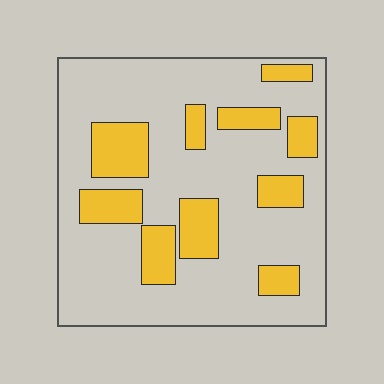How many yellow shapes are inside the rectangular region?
10.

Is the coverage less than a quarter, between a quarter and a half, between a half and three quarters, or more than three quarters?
Less than a quarter.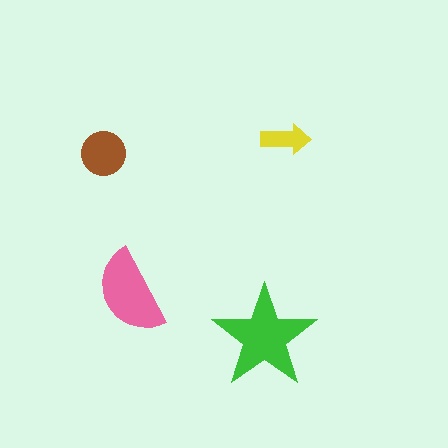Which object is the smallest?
The yellow arrow.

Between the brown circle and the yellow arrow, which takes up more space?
The brown circle.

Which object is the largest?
The green star.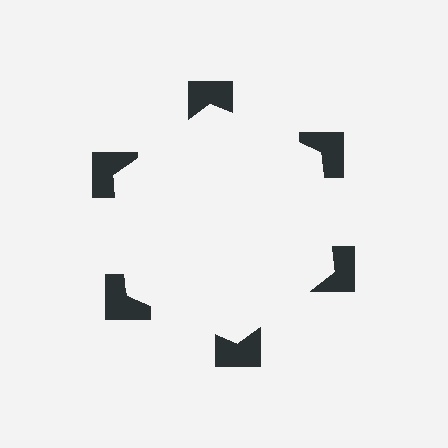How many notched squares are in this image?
There are 6 — one at each vertex of the illusory hexagon.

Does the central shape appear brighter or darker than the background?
It typically appears slightly brighter than the background, even though no actual brightness change is drawn.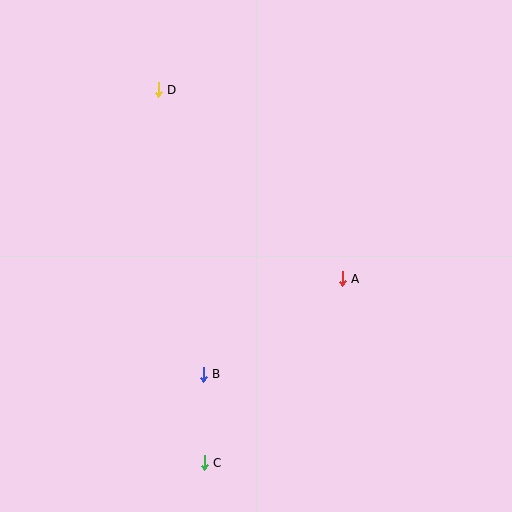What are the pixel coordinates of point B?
Point B is at (203, 374).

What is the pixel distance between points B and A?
The distance between B and A is 169 pixels.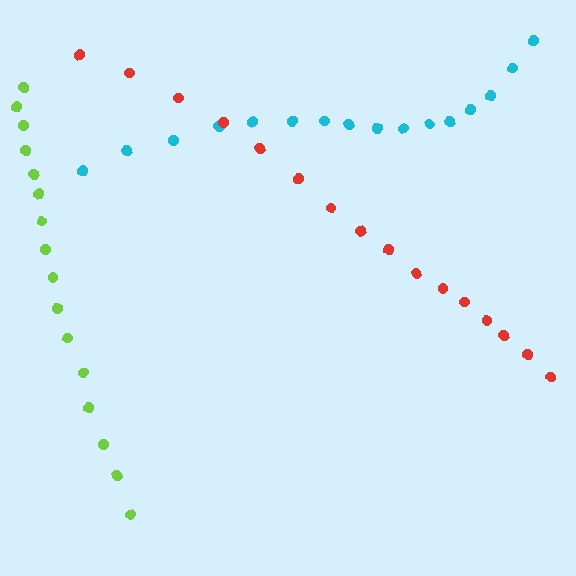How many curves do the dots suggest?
There are 3 distinct paths.